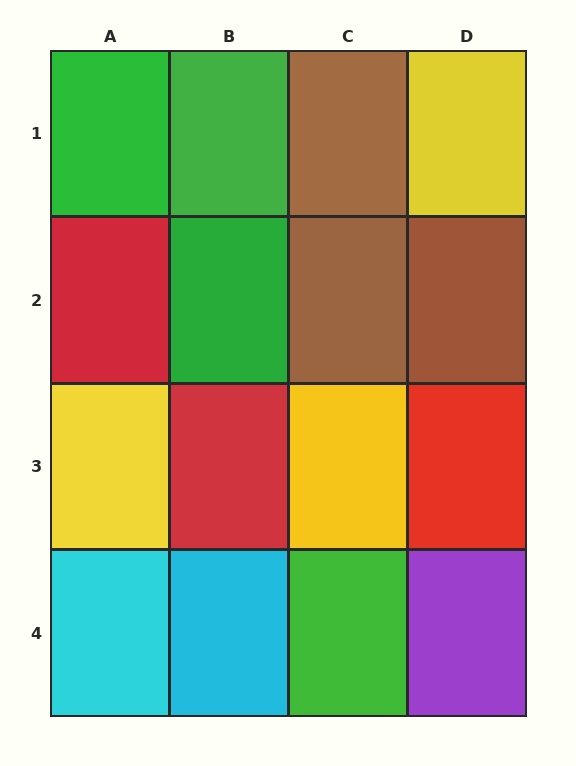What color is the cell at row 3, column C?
Yellow.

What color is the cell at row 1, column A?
Green.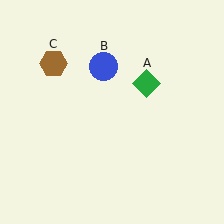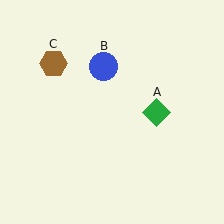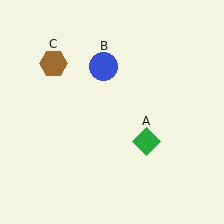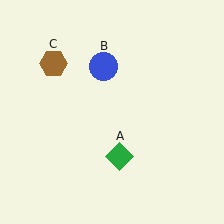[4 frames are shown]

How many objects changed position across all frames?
1 object changed position: green diamond (object A).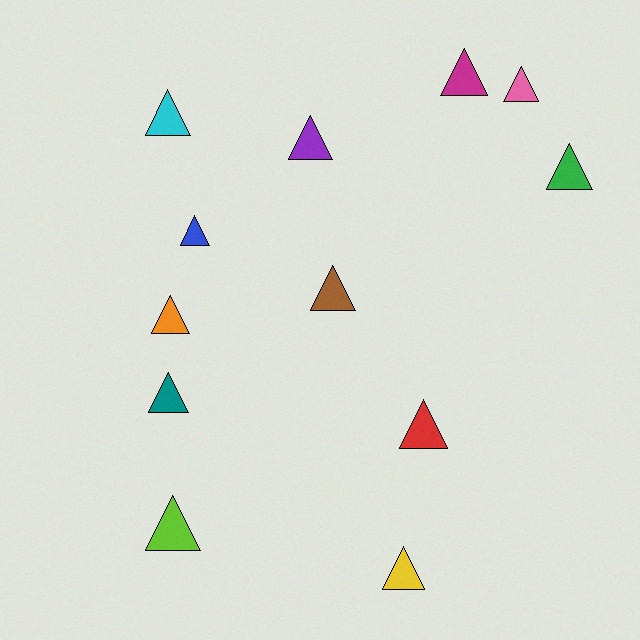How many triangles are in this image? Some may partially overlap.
There are 12 triangles.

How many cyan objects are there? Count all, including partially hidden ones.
There is 1 cyan object.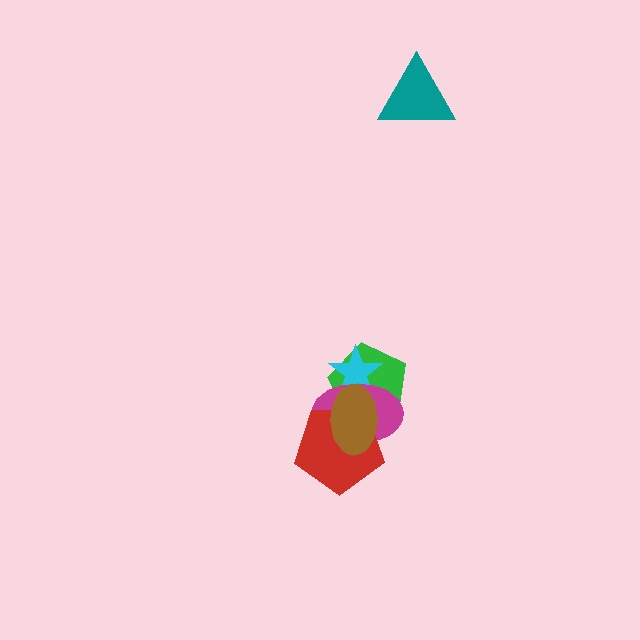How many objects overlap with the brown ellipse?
4 objects overlap with the brown ellipse.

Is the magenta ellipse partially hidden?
Yes, it is partially covered by another shape.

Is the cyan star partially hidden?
Yes, it is partially covered by another shape.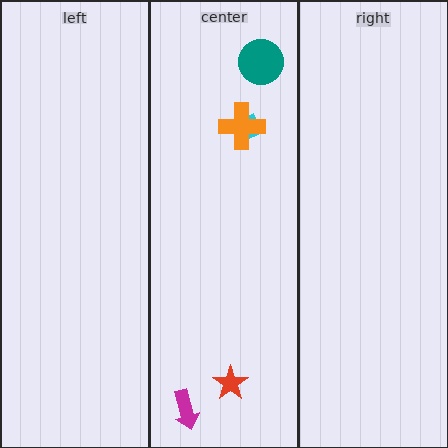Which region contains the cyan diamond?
The center region.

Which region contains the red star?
The center region.